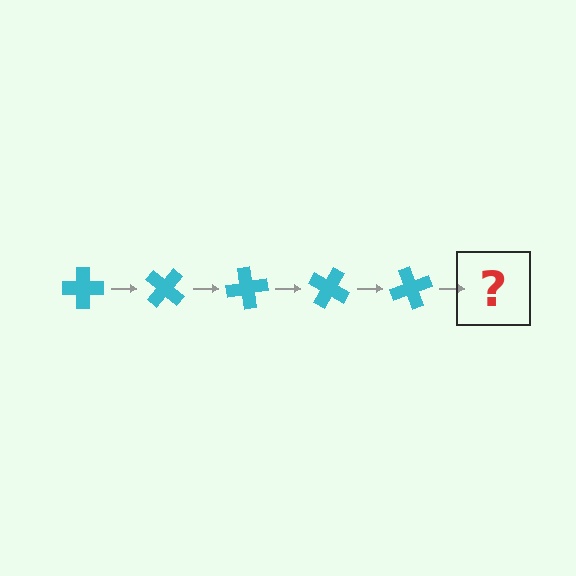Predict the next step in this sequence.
The next step is a cyan cross rotated 200 degrees.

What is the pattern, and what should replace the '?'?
The pattern is that the cross rotates 40 degrees each step. The '?' should be a cyan cross rotated 200 degrees.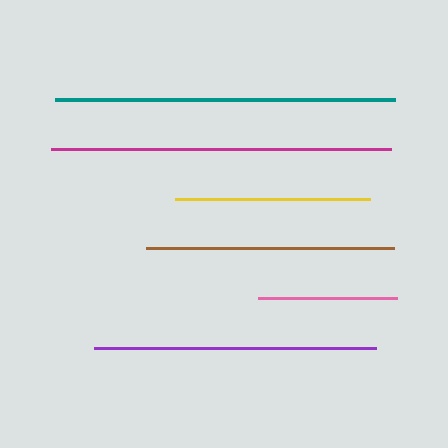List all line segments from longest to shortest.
From longest to shortest: magenta, teal, purple, brown, yellow, pink.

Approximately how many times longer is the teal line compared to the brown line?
The teal line is approximately 1.4 times the length of the brown line.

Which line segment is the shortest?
The pink line is the shortest at approximately 140 pixels.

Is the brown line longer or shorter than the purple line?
The purple line is longer than the brown line.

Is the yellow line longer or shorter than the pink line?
The yellow line is longer than the pink line.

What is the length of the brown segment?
The brown segment is approximately 248 pixels long.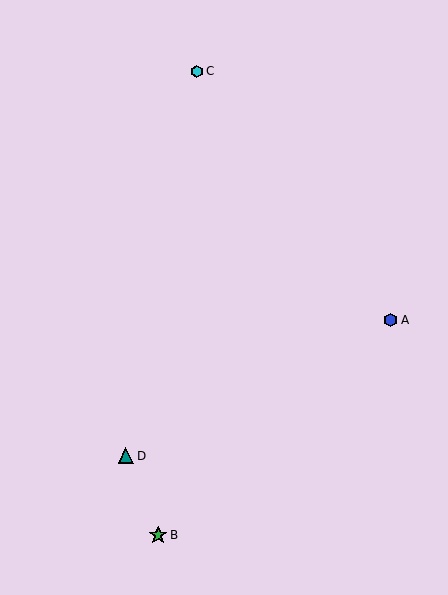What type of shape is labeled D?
Shape D is a teal triangle.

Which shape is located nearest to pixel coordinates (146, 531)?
The green star (labeled B) at (158, 535) is nearest to that location.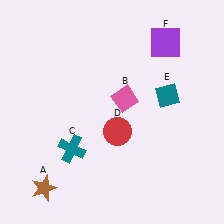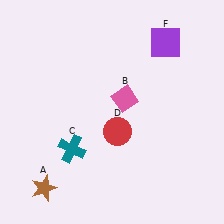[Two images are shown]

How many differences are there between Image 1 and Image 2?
There is 1 difference between the two images.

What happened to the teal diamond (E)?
The teal diamond (E) was removed in Image 2. It was in the top-right area of Image 1.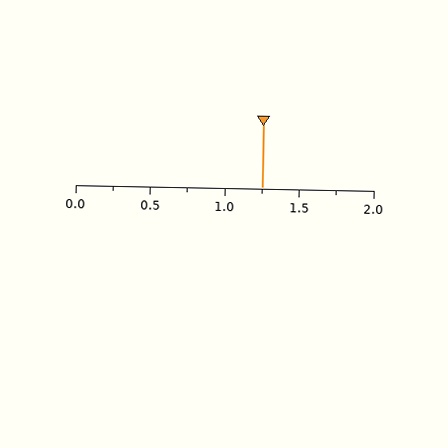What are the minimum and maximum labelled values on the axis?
The axis runs from 0.0 to 2.0.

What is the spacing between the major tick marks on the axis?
The major ticks are spaced 0.5 apart.